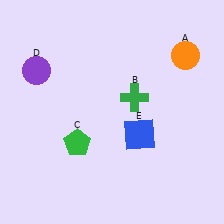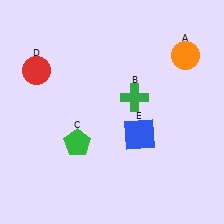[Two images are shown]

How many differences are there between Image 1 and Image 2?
There is 1 difference between the two images.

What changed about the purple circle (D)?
In Image 1, D is purple. In Image 2, it changed to red.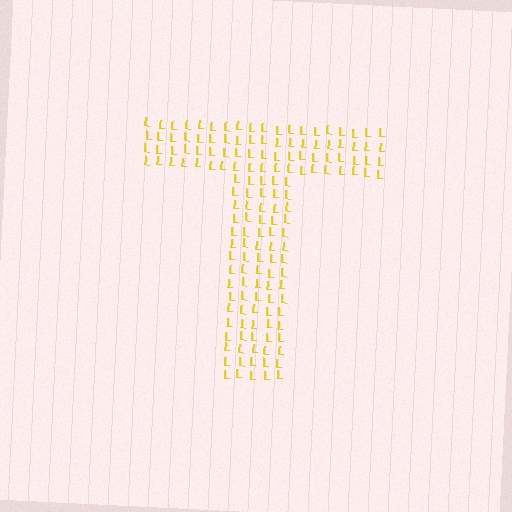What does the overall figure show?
The overall figure shows the letter T.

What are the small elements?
The small elements are letter L's.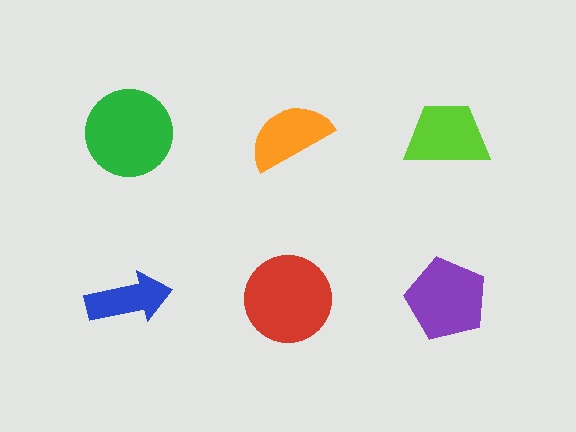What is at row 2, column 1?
A blue arrow.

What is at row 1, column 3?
A lime trapezoid.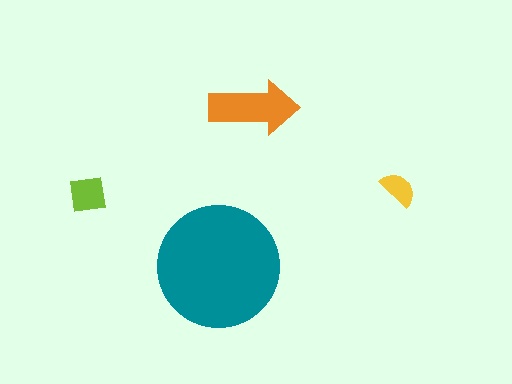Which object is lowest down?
The teal circle is bottommost.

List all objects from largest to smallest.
The teal circle, the orange arrow, the lime square, the yellow semicircle.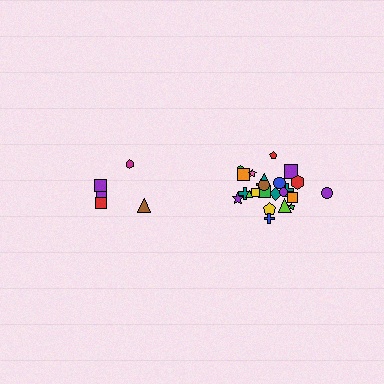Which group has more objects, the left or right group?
The right group.